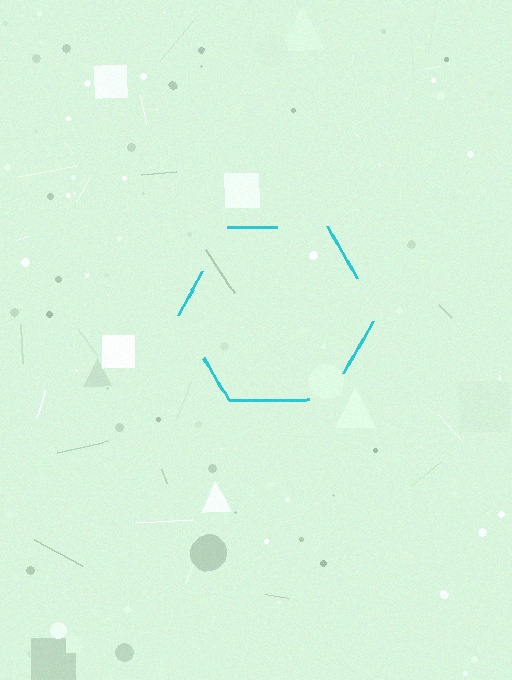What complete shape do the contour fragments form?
The contour fragments form a hexagon.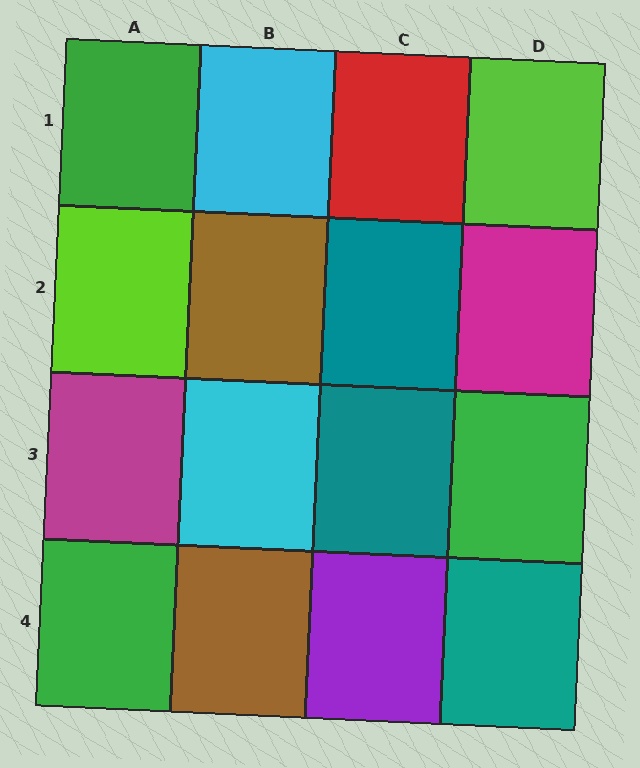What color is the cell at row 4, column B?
Brown.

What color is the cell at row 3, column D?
Green.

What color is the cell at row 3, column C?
Teal.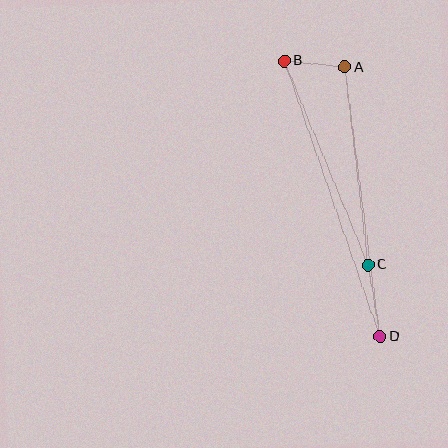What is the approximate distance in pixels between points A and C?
The distance between A and C is approximately 199 pixels.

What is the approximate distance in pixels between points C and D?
The distance between C and D is approximately 73 pixels.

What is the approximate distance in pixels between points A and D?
The distance between A and D is approximately 272 pixels.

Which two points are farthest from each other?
Points B and D are farthest from each other.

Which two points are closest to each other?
Points A and B are closest to each other.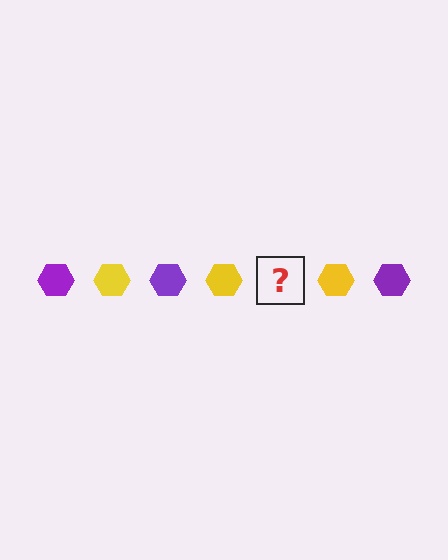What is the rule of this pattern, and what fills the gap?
The rule is that the pattern cycles through purple, yellow hexagons. The gap should be filled with a purple hexagon.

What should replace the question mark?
The question mark should be replaced with a purple hexagon.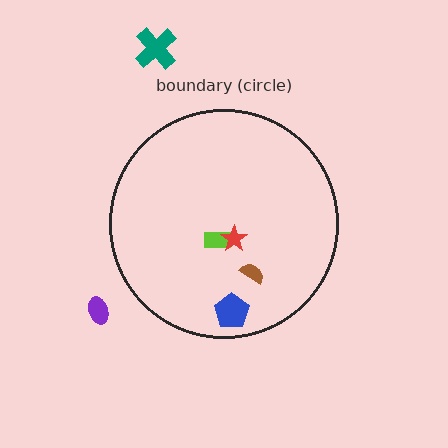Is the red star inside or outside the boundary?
Inside.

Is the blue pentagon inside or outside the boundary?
Inside.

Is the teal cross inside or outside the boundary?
Outside.